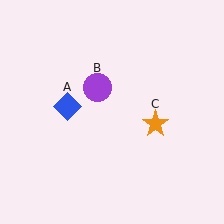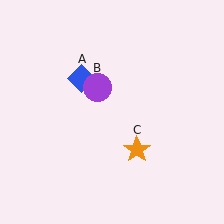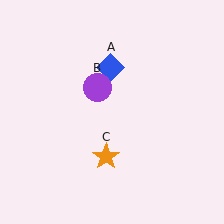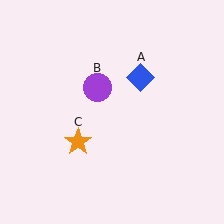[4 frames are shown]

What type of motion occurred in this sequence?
The blue diamond (object A), orange star (object C) rotated clockwise around the center of the scene.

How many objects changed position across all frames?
2 objects changed position: blue diamond (object A), orange star (object C).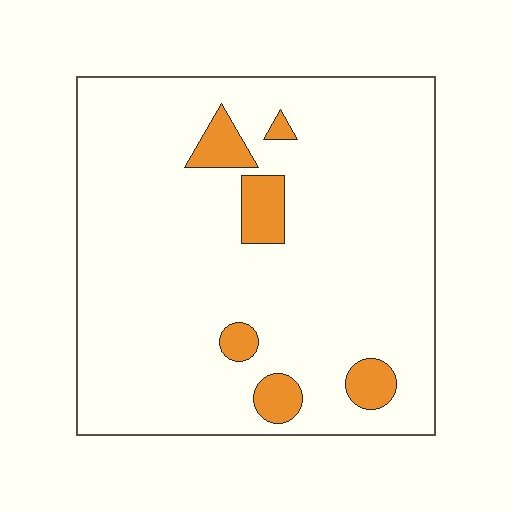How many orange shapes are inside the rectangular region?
6.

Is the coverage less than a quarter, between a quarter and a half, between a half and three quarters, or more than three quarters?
Less than a quarter.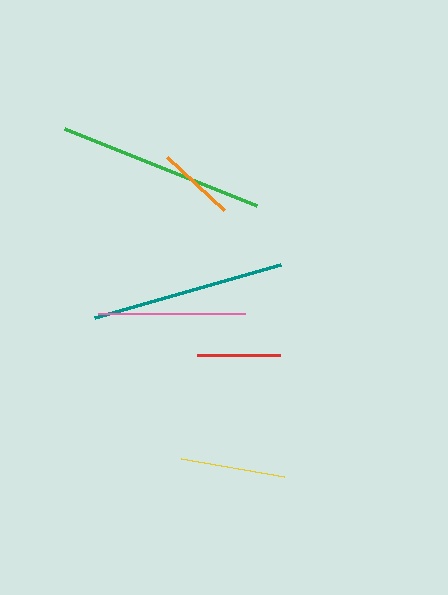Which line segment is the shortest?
The orange line is the shortest at approximately 77 pixels.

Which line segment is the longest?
The green line is the longest at approximately 206 pixels.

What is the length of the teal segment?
The teal segment is approximately 193 pixels long.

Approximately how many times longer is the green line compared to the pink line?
The green line is approximately 1.4 times the length of the pink line.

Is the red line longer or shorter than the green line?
The green line is longer than the red line.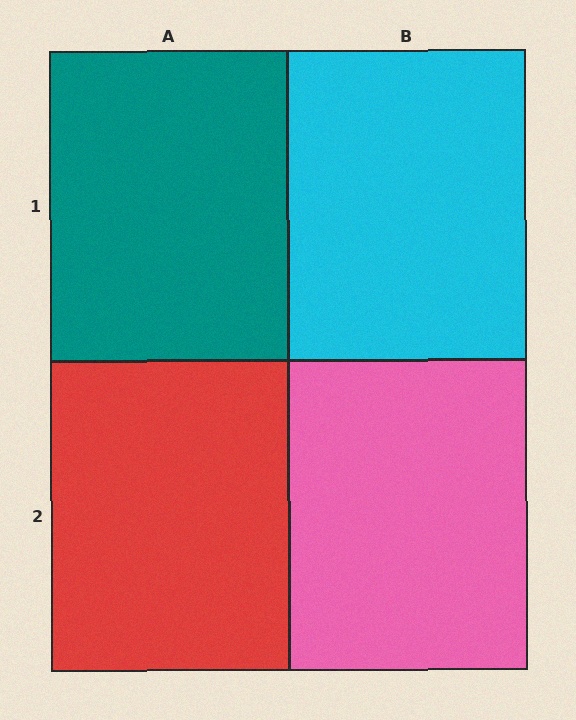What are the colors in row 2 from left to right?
Red, pink.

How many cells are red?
1 cell is red.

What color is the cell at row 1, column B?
Cyan.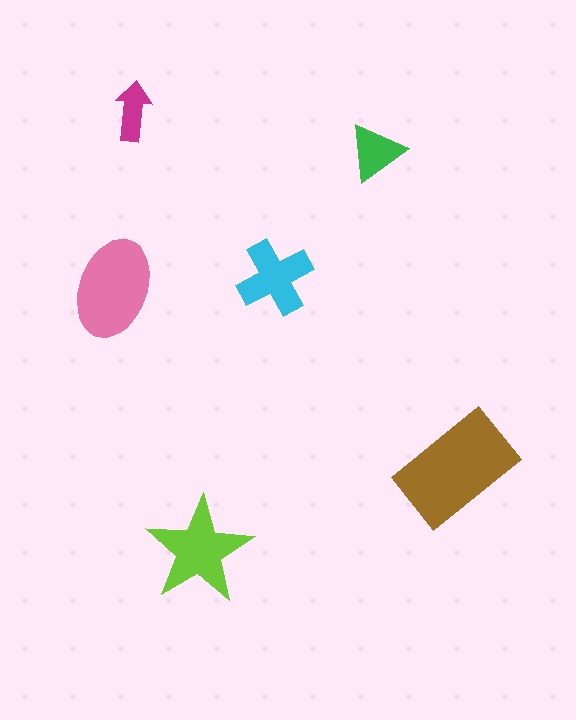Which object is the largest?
The brown rectangle.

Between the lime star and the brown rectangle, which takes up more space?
The brown rectangle.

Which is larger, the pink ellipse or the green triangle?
The pink ellipse.